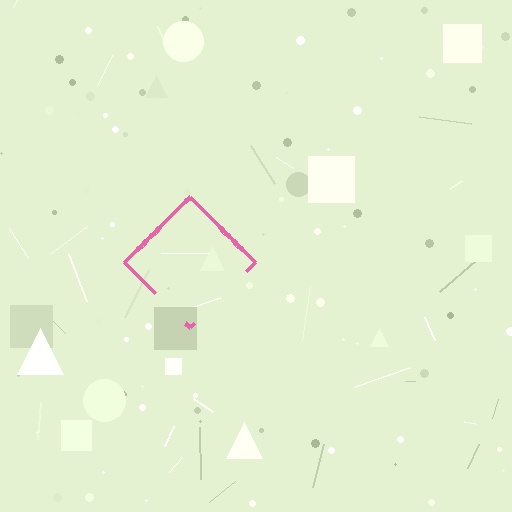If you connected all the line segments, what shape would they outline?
They would outline a diamond.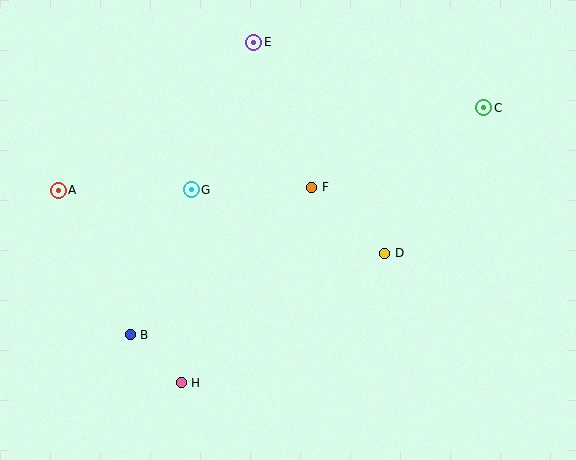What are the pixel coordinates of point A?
Point A is at (58, 190).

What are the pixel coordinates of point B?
Point B is at (130, 335).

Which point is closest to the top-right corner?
Point C is closest to the top-right corner.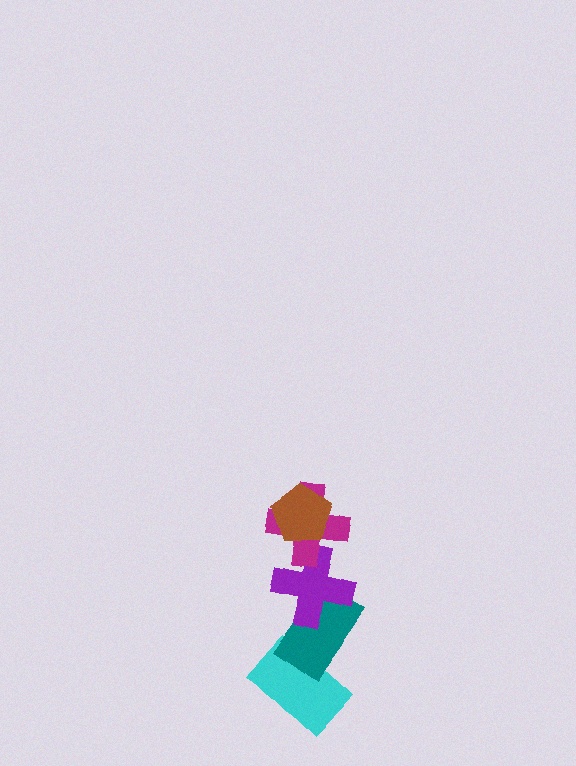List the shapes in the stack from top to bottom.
From top to bottom: the brown pentagon, the magenta cross, the purple cross, the teal rectangle, the cyan rectangle.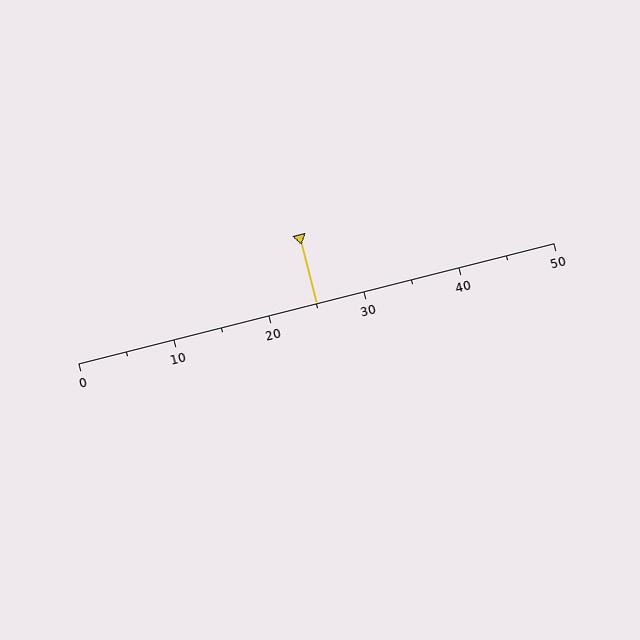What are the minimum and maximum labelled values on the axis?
The axis runs from 0 to 50.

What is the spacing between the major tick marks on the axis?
The major ticks are spaced 10 apart.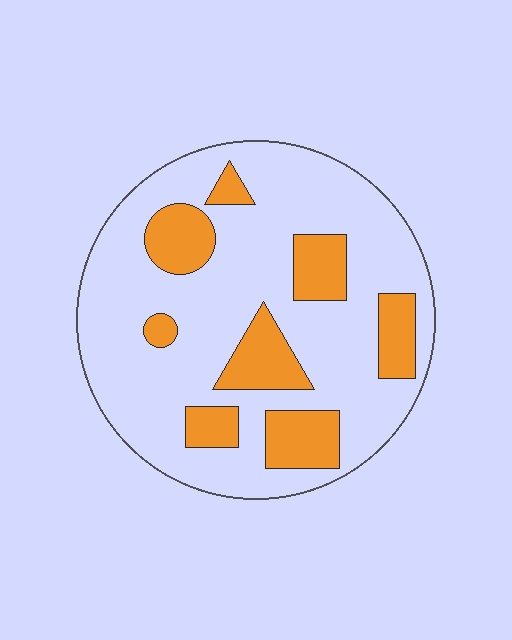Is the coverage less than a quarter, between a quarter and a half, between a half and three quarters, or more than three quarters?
Less than a quarter.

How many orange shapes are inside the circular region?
8.